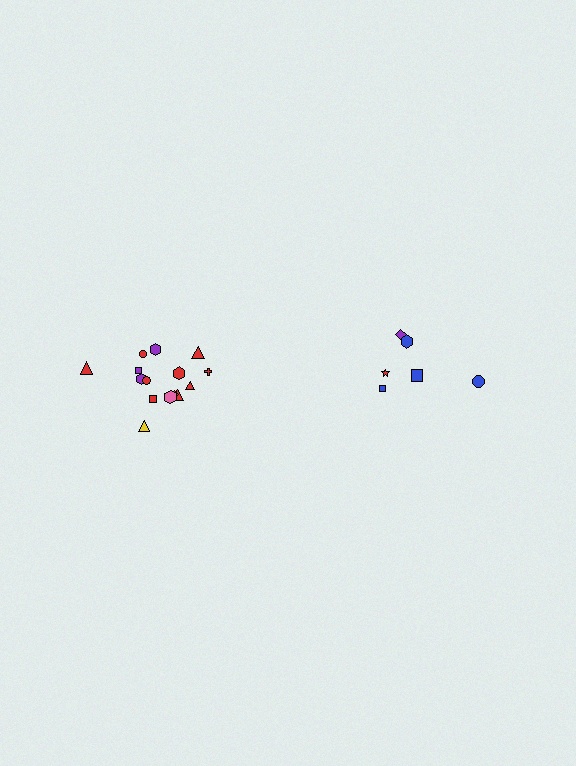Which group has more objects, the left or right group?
The left group.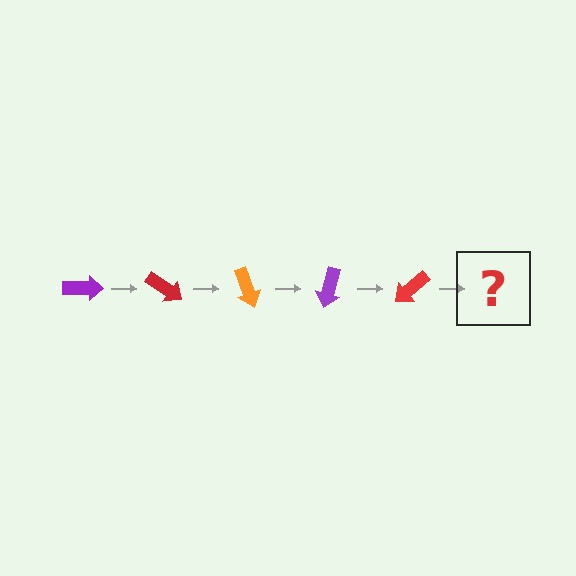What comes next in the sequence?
The next element should be an orange arrow, rotated 175 degrees from the start.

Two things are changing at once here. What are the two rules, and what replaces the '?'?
The two rules are that it rotates 35 degrees each step and the color cycles through purple, red, and orange. The '?' should be an orange arrow, rotated 175 degrees from the start.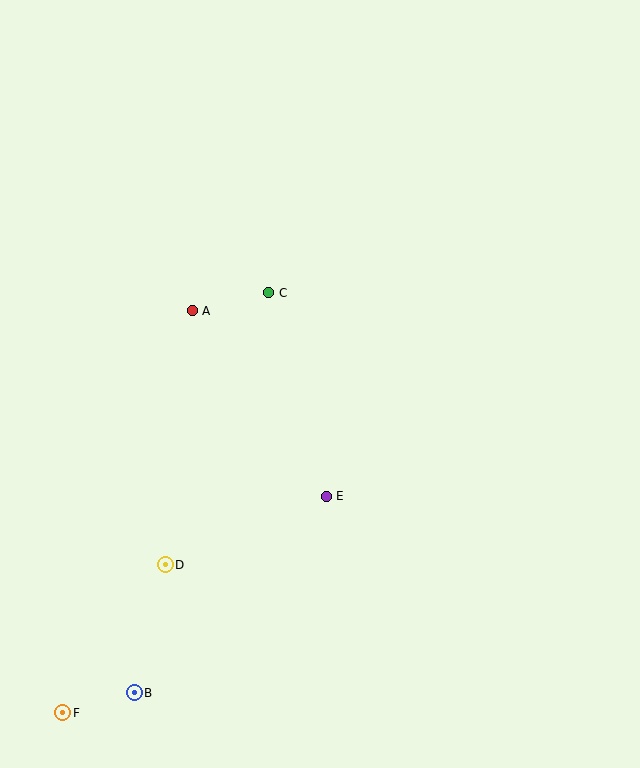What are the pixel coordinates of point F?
Point F is at (63, 713).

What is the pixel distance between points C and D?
The distance between C and D is 291 pixels.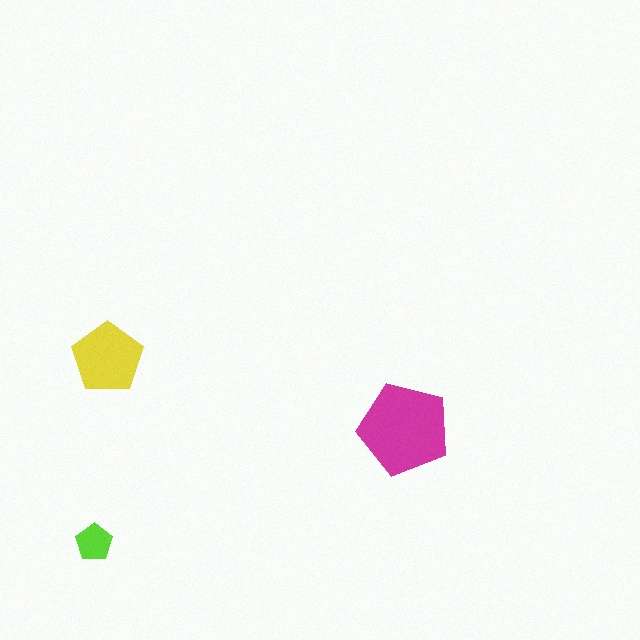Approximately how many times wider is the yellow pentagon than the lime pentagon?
About 2 times wider.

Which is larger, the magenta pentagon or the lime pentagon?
The magenta one.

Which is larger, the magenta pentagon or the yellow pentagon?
The magenta one.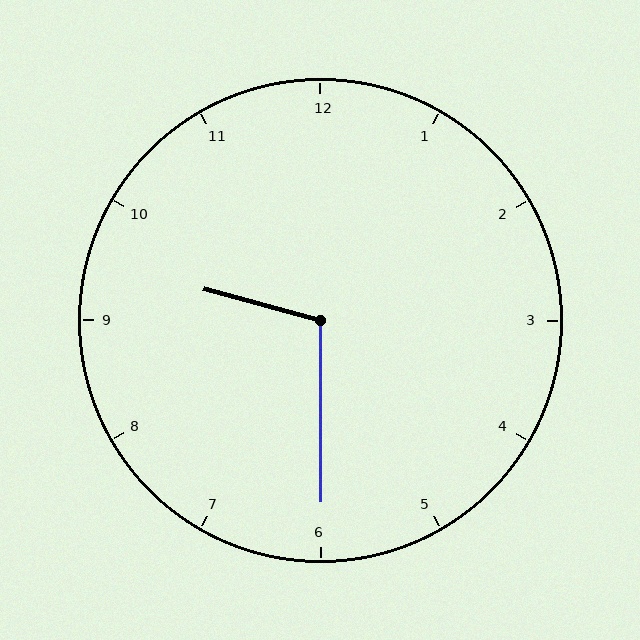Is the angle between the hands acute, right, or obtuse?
It is obtuse.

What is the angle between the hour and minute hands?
Approximately 105 degrees.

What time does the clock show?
9:30.